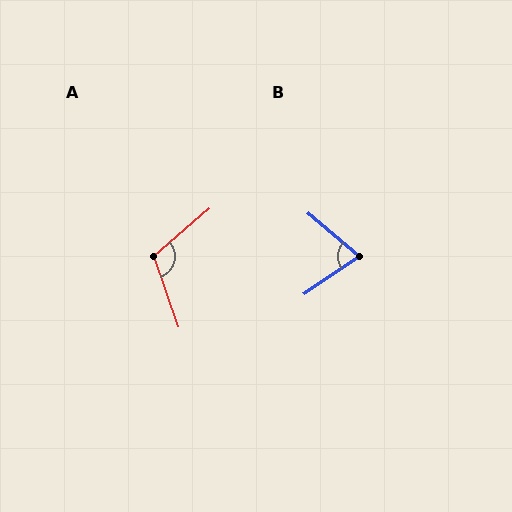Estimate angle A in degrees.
Approximately 111 degrees.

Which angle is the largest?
A, at approximately 111 degrees.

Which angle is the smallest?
B, at approximately 74 degrees.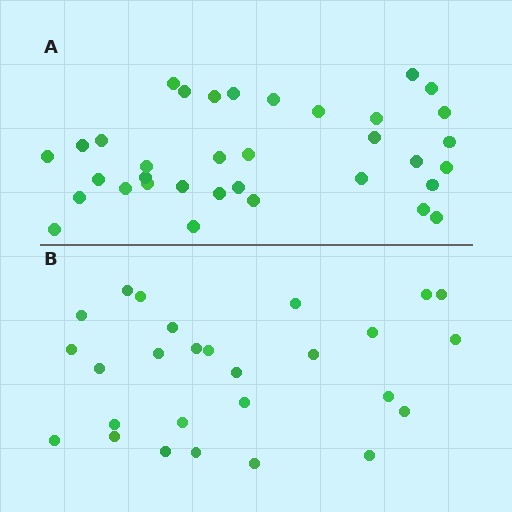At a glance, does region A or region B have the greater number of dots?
Region A (the top region) has more dots.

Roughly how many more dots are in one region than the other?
Region A has roughly 8 or so more dots than region B.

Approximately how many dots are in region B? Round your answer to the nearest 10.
About 30 dots. (The exact count is 27, which rounds to 30.)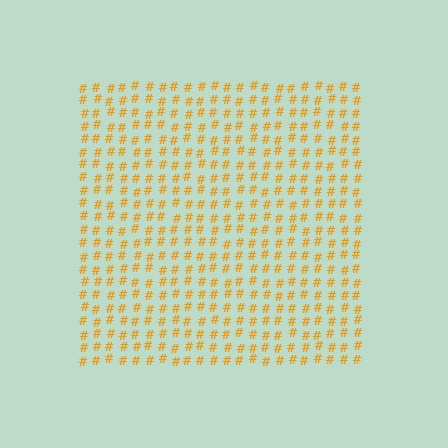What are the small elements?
The small elements are hash symbols.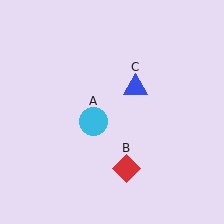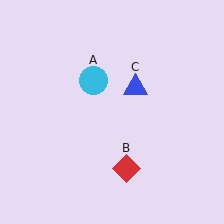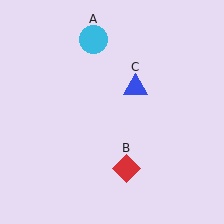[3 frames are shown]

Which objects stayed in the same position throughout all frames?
Red diamond (object B) and blue triangle (object C) remained stationary.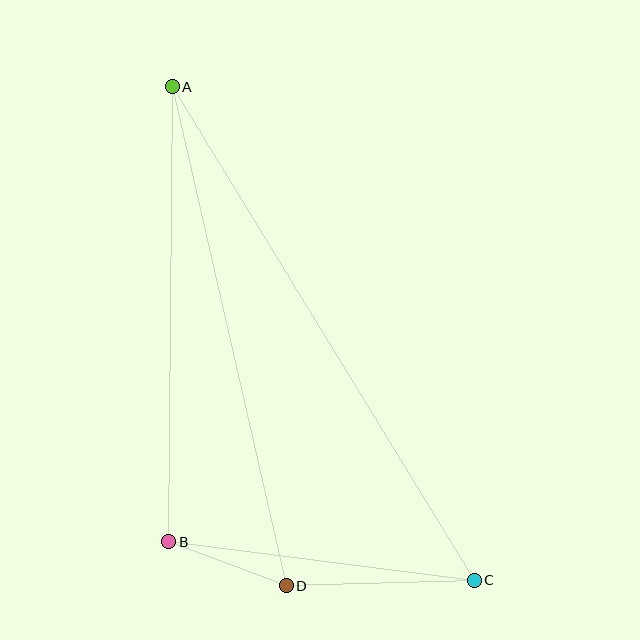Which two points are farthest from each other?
Points A and C are farthest from each other.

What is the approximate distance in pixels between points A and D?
The distance between A and D is approximately 512 pixels.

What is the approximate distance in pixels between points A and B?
The distance between A and B is approximately 455 pixels.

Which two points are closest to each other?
Points B and D are closest to each other.